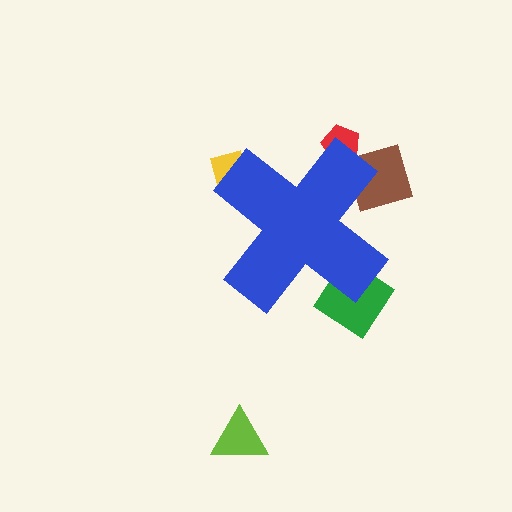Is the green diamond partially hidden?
Yes, the green diamond is partially hidden behind the blue cross.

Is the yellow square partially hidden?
Yes, the yellow square is partially hidden behind the blue cross.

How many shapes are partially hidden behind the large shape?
4 shapes are partially hidden.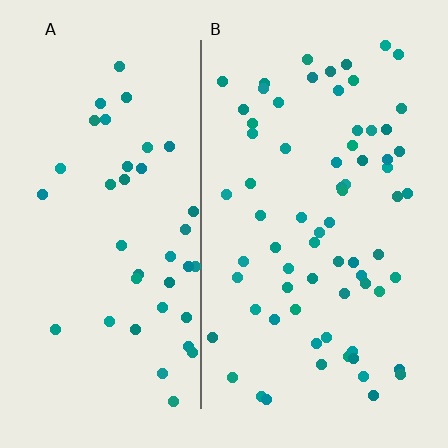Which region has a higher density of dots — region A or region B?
B (the right).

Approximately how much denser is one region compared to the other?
Approximately 1.7× — region B over region A.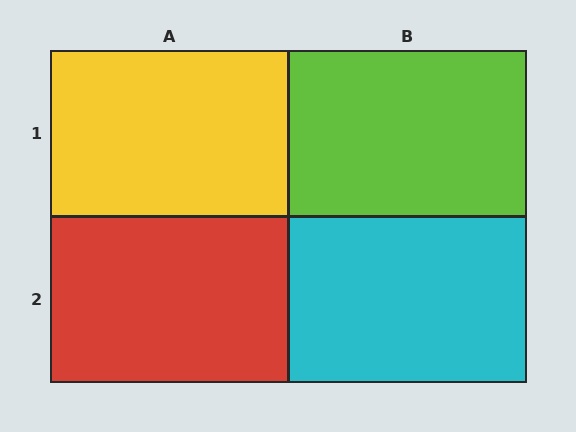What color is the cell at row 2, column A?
Red.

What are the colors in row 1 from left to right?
Yellow, lime.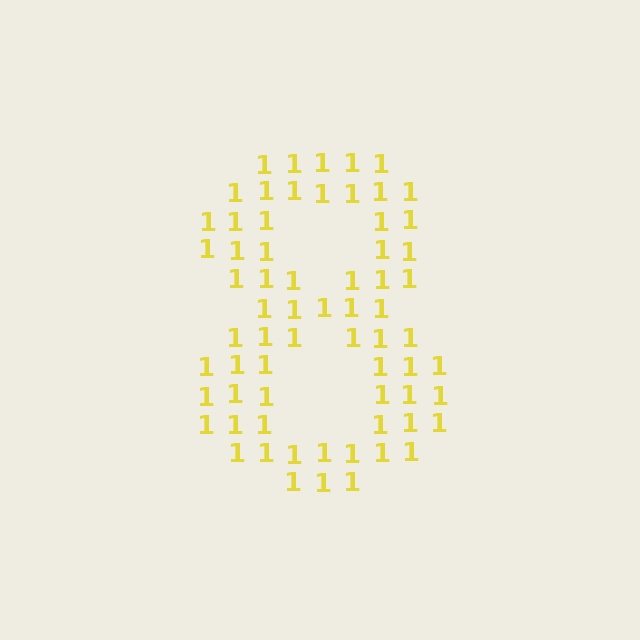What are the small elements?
The small elements are digit 1's.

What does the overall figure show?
The overall figure shows the digit 8.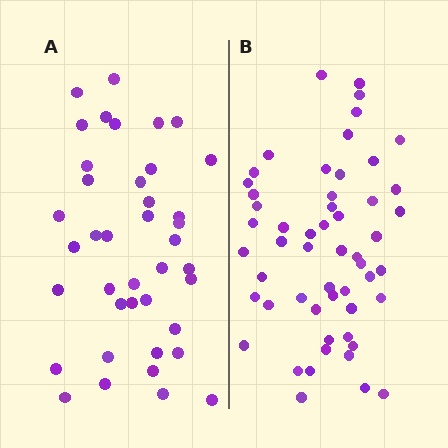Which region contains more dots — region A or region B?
Region B (the right region) has more dots.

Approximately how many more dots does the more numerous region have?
Region B has approximately 15 more dots than region A.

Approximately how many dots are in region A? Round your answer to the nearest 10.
About 40 dots.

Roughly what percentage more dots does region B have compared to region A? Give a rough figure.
About 35% more.